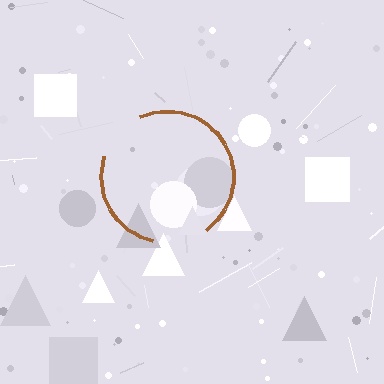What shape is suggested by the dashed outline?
The dashed outline suggests a circle.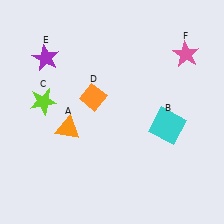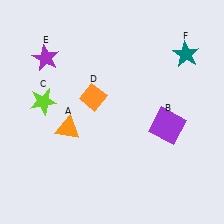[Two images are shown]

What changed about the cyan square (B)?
In Image 1, B is cyan. In Image 2, it changed to purple.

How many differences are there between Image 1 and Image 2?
There are 2 differences between the two images.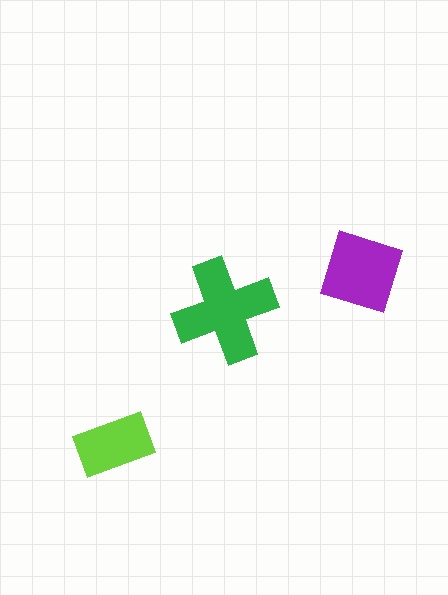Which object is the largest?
The green cross.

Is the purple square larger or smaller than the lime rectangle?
Larger.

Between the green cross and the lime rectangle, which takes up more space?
The green cross.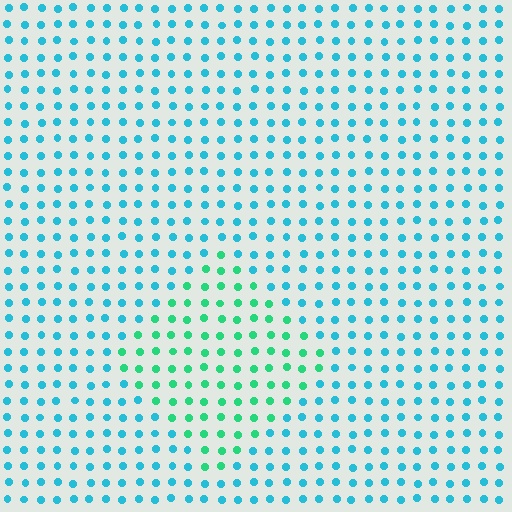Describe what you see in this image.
The image is filled with small cyan elements in a uniform arrangement. A diamond-shaped region is visible where the elements are tinted to a slightly different hue, forming a subtle color boundary.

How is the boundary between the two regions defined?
The boundary is defined purely by a slight shift in hue (about 39 degrees). Spacing, size, and orientation are identical on both sides.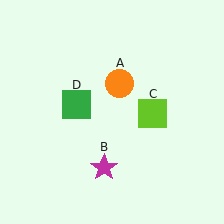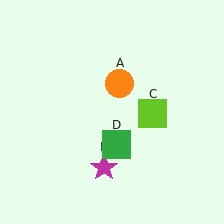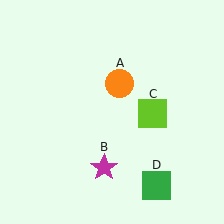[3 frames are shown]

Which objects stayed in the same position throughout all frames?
Orange circle (object A) and magenta star (object B) and lime square (object C) remained stationary.